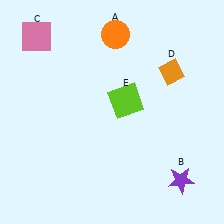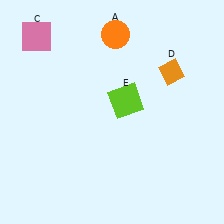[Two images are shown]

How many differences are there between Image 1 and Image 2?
There is 1 difference between the two images.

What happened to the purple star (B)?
The purple star (B) was removed in Image 2. It was in the bottom-right area of Image 1.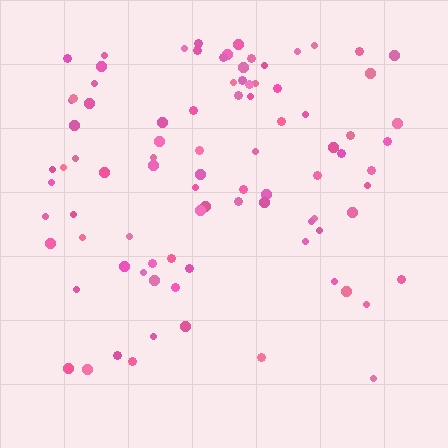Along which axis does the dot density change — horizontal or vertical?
Vertical.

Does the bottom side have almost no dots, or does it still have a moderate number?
Still a moderate number, just noticeably fewer than the top.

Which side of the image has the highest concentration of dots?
The top.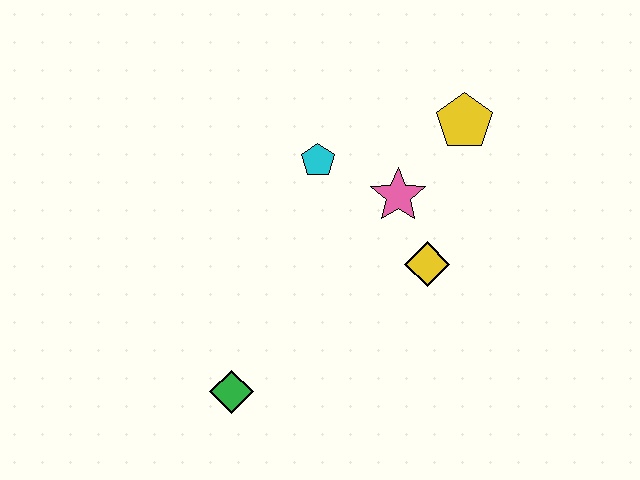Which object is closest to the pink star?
The yellow diamond is closest to the pink star.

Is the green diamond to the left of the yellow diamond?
Yes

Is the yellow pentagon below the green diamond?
No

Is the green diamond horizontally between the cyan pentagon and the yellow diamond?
No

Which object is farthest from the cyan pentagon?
The green diamond is farthest from the cyan pentagon.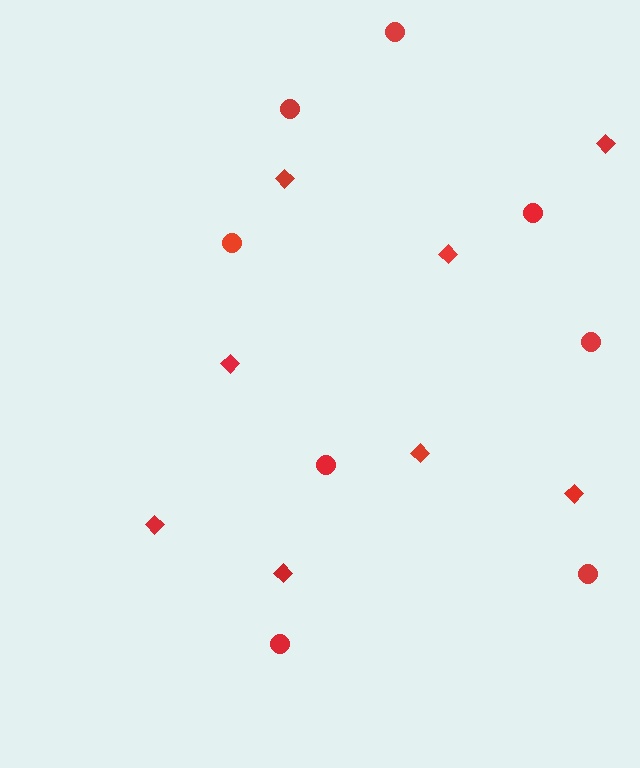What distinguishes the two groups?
There are 2 groups: one group of circles (8) and one group of diamonds (8).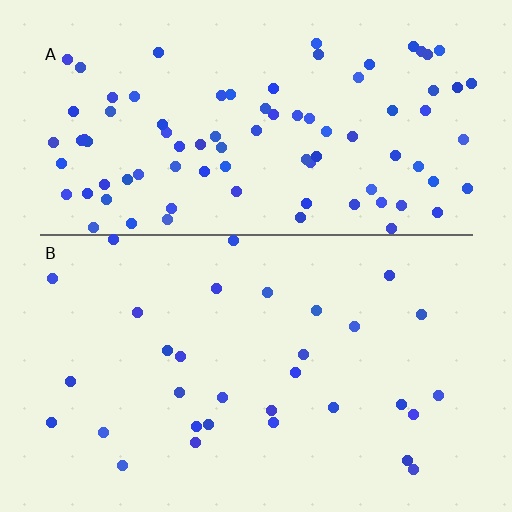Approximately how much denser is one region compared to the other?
Approximately 2.8× — region A over region B.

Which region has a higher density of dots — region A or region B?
A (the top).